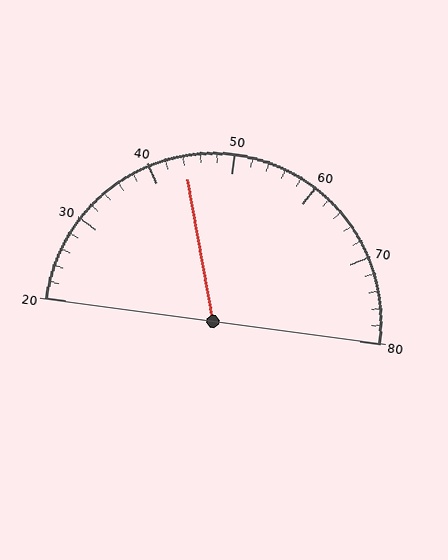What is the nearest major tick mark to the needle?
The nearest major tick mark is 40.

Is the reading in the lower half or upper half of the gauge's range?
The reading is in the lower half of the range (20 to 80).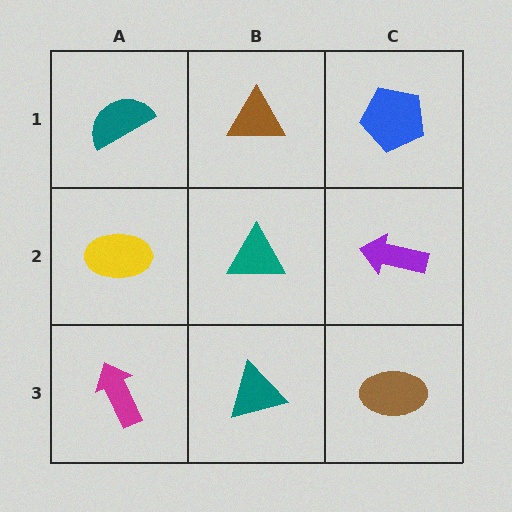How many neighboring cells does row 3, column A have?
2.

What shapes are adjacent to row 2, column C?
A blue pentagon (row 1, column C), a brown ellipse (row 3, column C), a teal triangle (row 2, column B).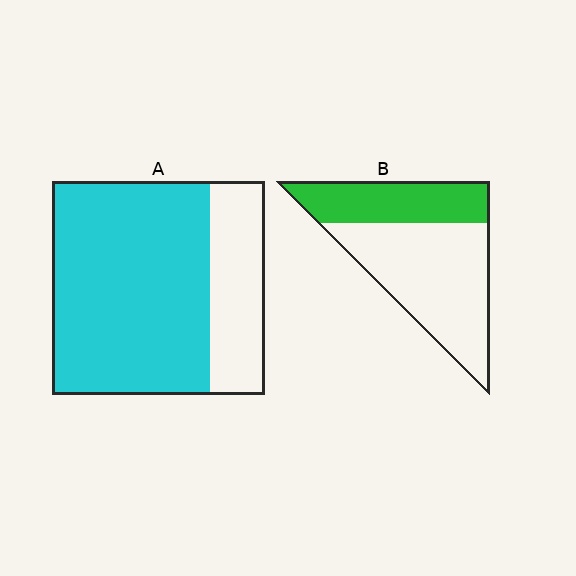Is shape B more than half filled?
No.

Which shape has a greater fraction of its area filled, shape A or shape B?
Shape A.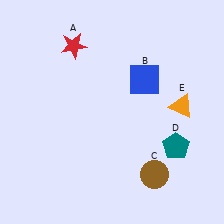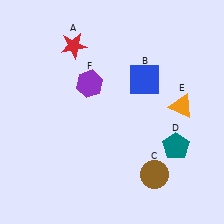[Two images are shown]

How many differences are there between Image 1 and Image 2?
There is 1 difference between the two images.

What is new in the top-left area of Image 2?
A purple hexagon (F) was added in the top-left area of Image 2.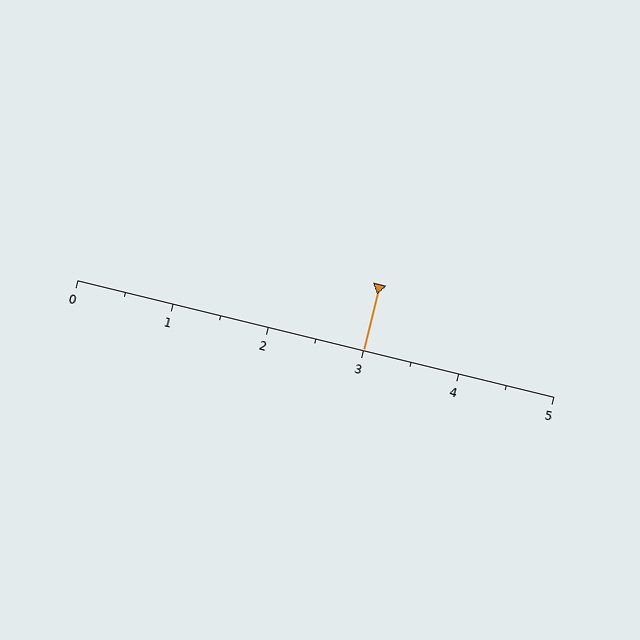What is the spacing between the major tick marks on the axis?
The major ticks are spaced 1 apart.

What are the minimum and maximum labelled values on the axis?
The axis runs from 0 to 5.